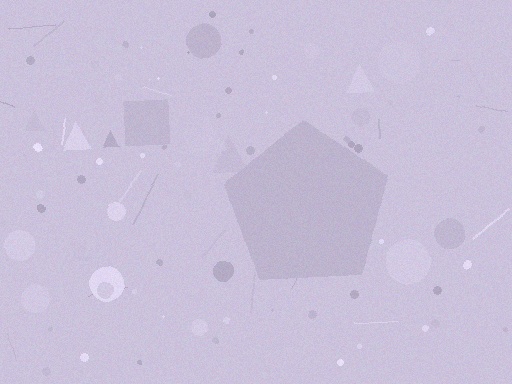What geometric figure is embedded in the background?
A pentagon is embedded in the background.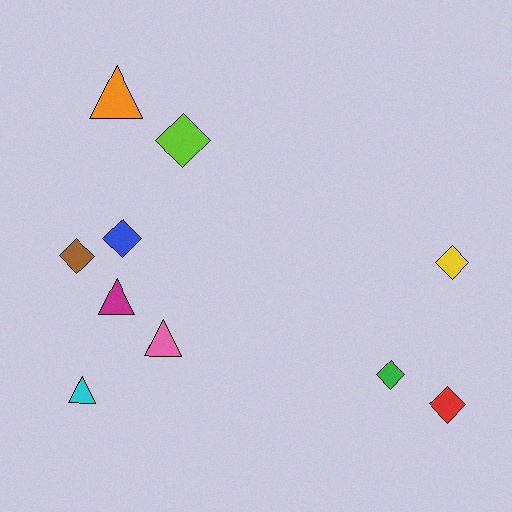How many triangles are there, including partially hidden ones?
There are 4 triangles.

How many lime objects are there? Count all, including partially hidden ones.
There is 1 lime object.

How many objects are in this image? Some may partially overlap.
There are 10 objects.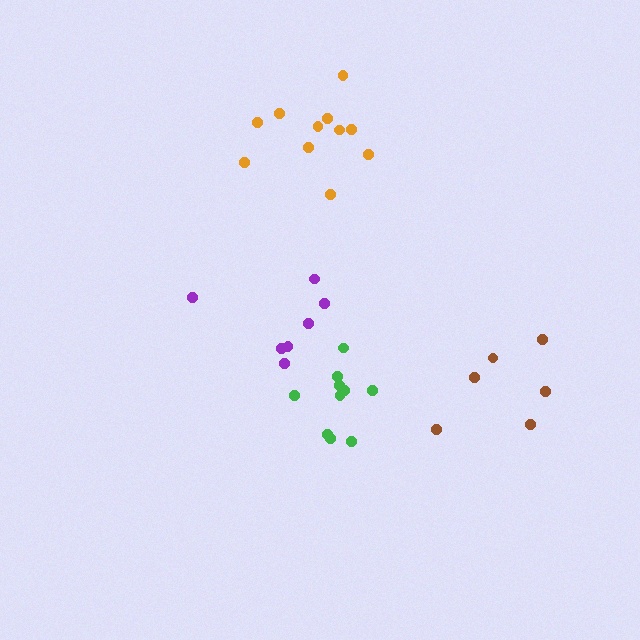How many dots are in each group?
Group 1: 7 dots, Group 2: 6 dots, Group 3: 10 dots, Group 4: 11 dots (34 total).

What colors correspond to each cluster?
The clusters are colored: purple, brown, green, orange.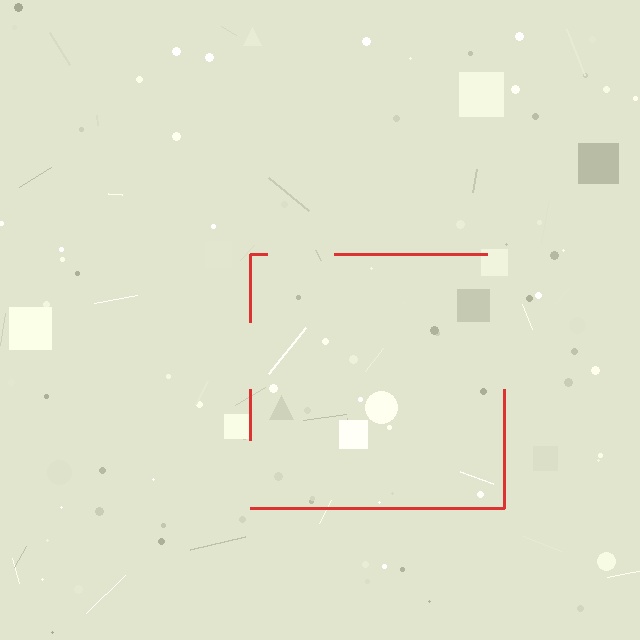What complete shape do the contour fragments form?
The contour fragments form a square.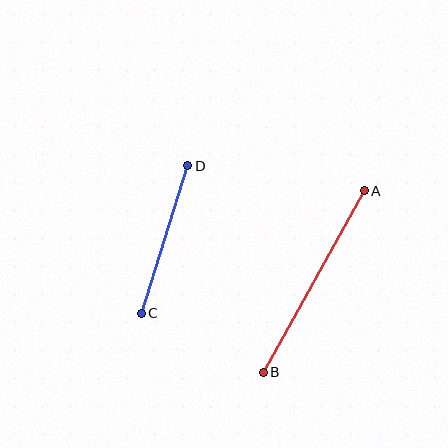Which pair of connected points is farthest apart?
Points A and B are farthest apart.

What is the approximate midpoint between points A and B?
The midpoint is at approximately (314, 282) pixels.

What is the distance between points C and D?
The distance is approximately 155 pixels.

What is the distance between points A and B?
The distance is approximately 208 pixels.